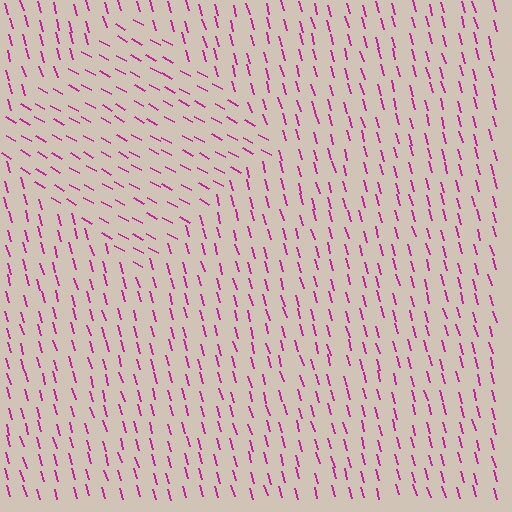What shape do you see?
I see a diamond.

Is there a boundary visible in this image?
Yes, there is a texture boundary formed by a change in line orientation.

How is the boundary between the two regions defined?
The boundary is defined purely by a change in line orientation (approximately 45 degrees difference). All lines are the same color and thickness.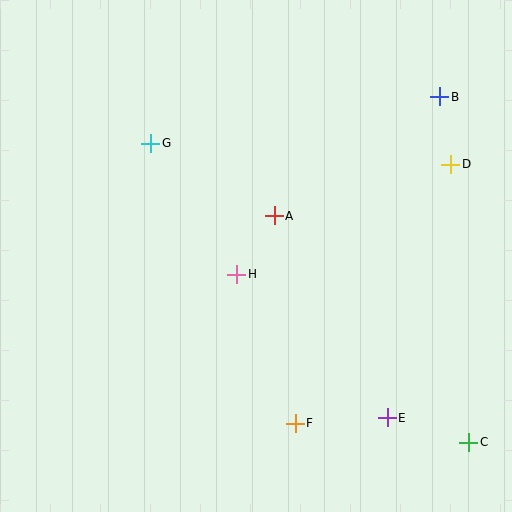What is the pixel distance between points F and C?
The distance between F and C is 175 pixels.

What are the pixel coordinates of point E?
Point E is at (387, 418).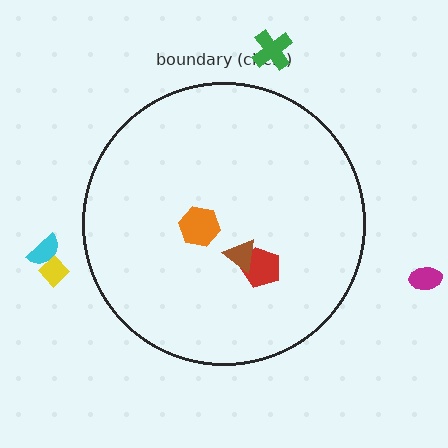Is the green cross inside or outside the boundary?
Outside.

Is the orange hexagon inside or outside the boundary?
Inside.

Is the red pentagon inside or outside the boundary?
Inside.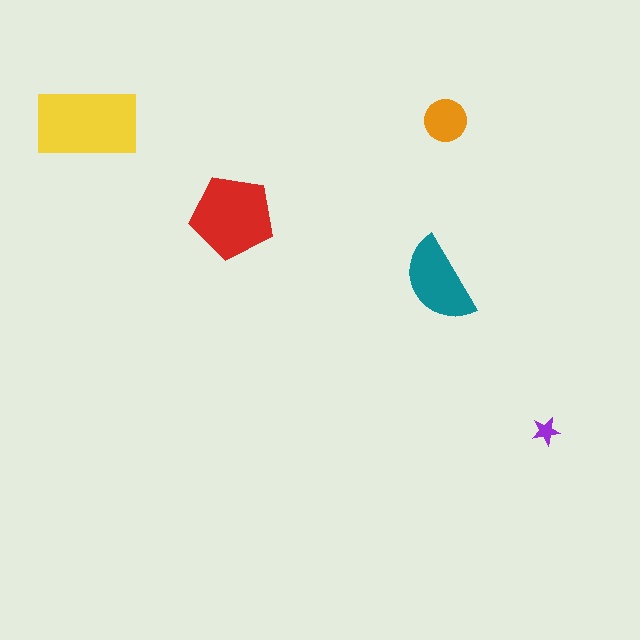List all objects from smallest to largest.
The purple star, the orange circle, the teal semicircle, the red pentagon, the yellow rectangle.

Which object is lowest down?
The purple star is bottommost.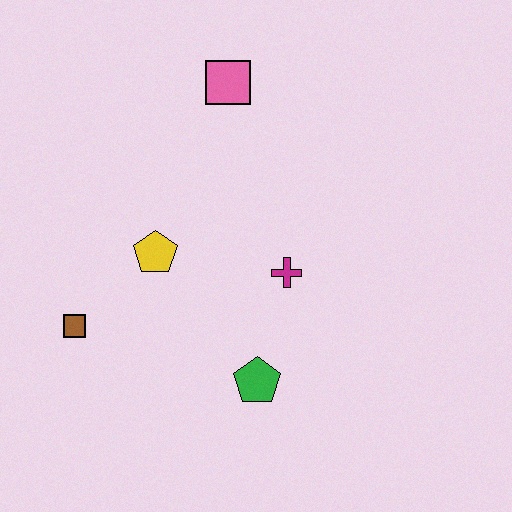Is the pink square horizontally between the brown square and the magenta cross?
Yes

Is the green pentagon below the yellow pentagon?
Yes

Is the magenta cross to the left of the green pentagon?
No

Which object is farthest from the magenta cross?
The brown square is farthest from the magenta cross.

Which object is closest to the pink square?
The yellow pentagon is closest to the pink square.